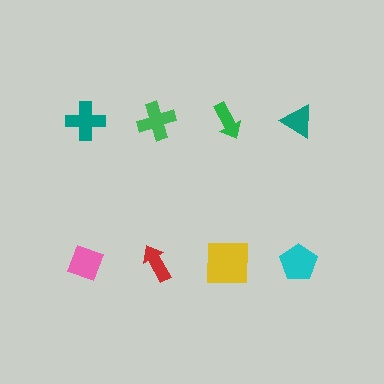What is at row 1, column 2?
A green cross.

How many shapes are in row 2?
4 shapes.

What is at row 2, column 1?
A pink diamond.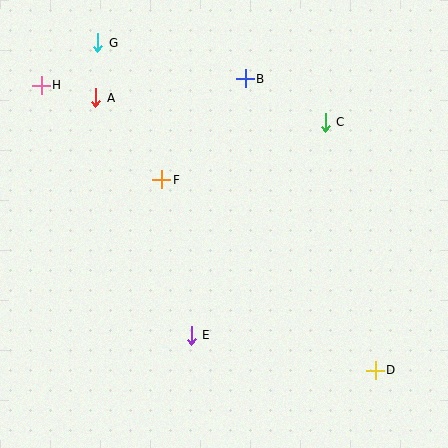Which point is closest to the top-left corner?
Point H is closest to the top-left corner.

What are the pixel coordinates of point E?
Point E is at (191, 336).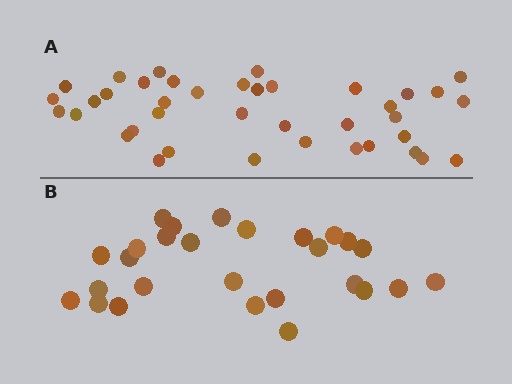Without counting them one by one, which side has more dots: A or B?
Region A (the top region) has more dots.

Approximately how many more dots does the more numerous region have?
Region A has roughly 12 or so more dots than region B.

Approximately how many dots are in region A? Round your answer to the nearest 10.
About 40 dots. (The exact count is 39, which rounds to 40.)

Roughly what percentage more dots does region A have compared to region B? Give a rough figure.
About 45% more.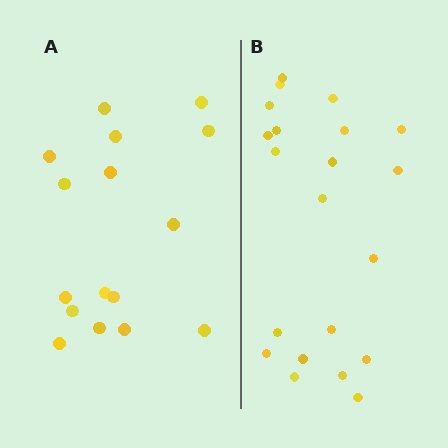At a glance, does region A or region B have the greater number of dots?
Region B (the right region) has more dots.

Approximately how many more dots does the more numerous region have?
Region B has about 5 more dots than region A.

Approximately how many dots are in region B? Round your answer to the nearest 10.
About 20 dots. (The exact count is 21, which rounds to 20.)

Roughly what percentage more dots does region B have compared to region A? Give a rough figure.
About 30% more.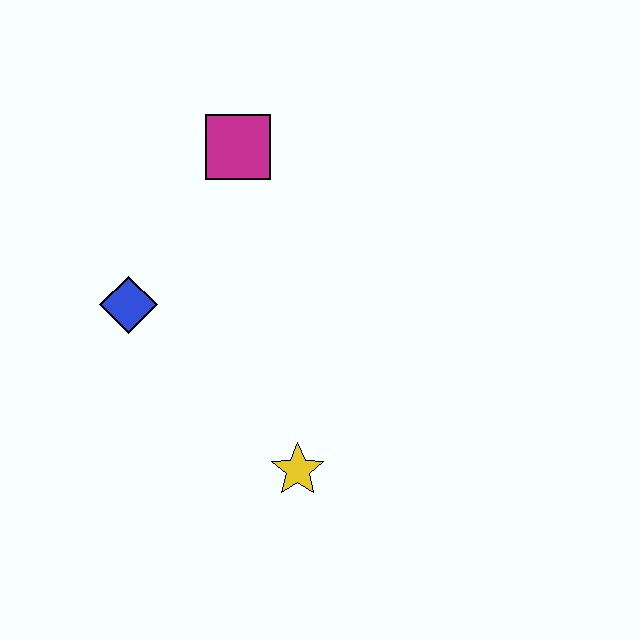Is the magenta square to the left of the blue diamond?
No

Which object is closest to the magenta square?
The blue diamond is closest to the magenta square.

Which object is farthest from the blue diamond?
The yellow star is farthest from the blue diamond.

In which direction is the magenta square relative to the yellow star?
The magenta square is above the yellow star.